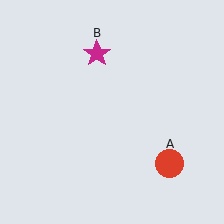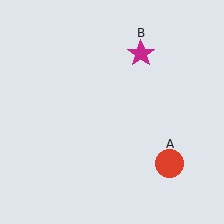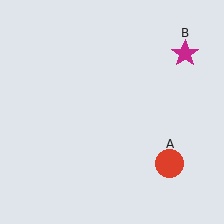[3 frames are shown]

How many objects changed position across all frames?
1 object changed position: magenta star (object B).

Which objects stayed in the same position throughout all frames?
Red circle (object A) remained stationary.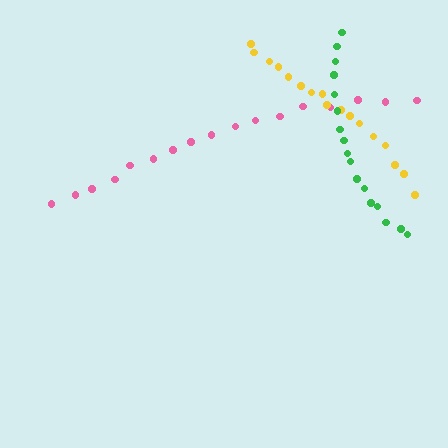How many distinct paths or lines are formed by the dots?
There are 3 distinct paths.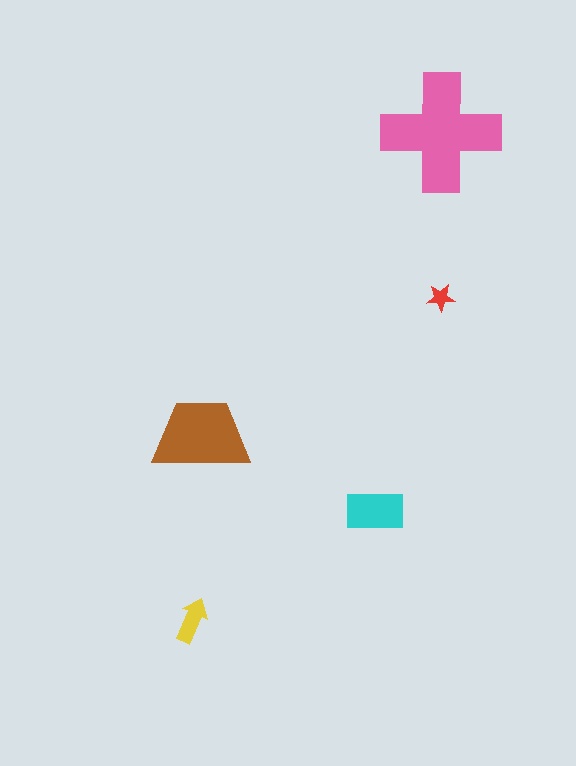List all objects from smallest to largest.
The red star, the yellow arrow, the cyan rectangle, the brown trapezoid, the pink cross.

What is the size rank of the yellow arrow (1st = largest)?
4th.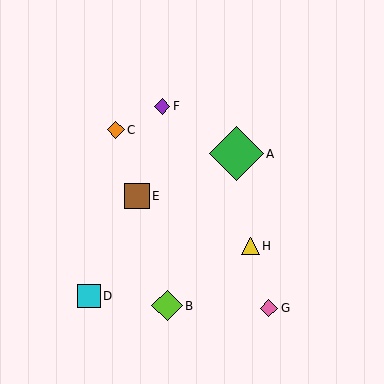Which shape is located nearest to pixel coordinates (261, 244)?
The yellow triangle (labeled H) at (250, 246) is nearest to that location.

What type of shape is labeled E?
Shape E is a brown square.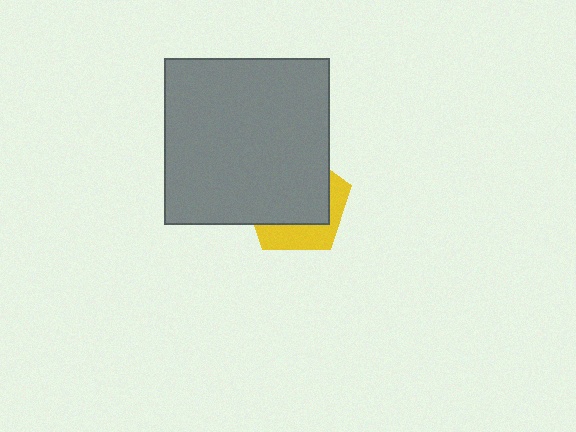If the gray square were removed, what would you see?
You would see the complete yellow pentagon.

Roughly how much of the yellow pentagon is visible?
A small part of it is visible (roughly 33%).